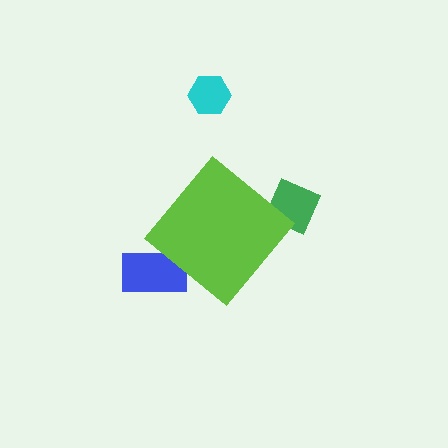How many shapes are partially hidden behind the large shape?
2 shapes are partially hidden.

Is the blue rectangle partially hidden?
Yes, the blue rectangle is partially hidden behind the lime diamond.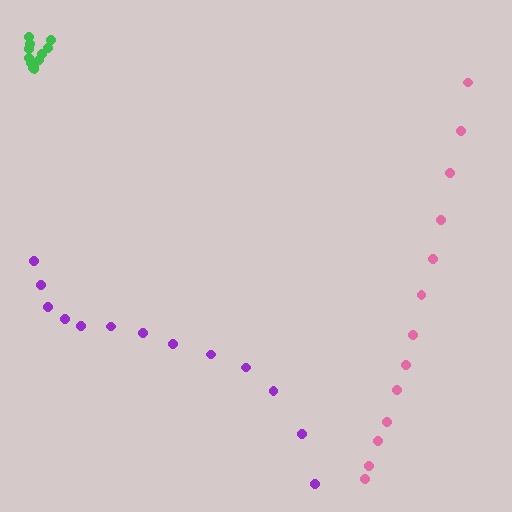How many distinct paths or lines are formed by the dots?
There are 3 distinct paths.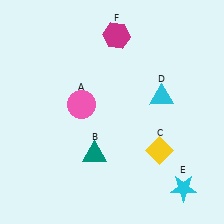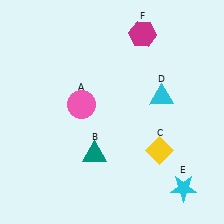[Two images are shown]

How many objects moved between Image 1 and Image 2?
1 object moved between the two images.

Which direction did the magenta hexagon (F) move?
The magenta hexagon (F) moved right.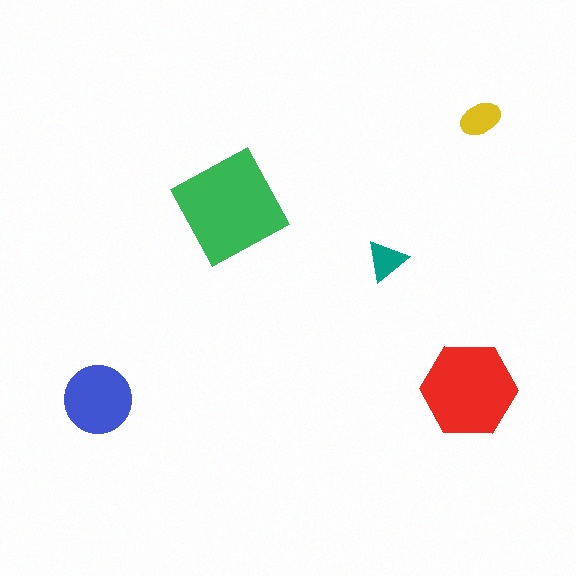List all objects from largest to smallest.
The green square, the red hexagon, the blue circle, the yellow ellipse, the teal triangle.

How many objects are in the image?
There are 5 objects in the image.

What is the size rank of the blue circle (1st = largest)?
3rd.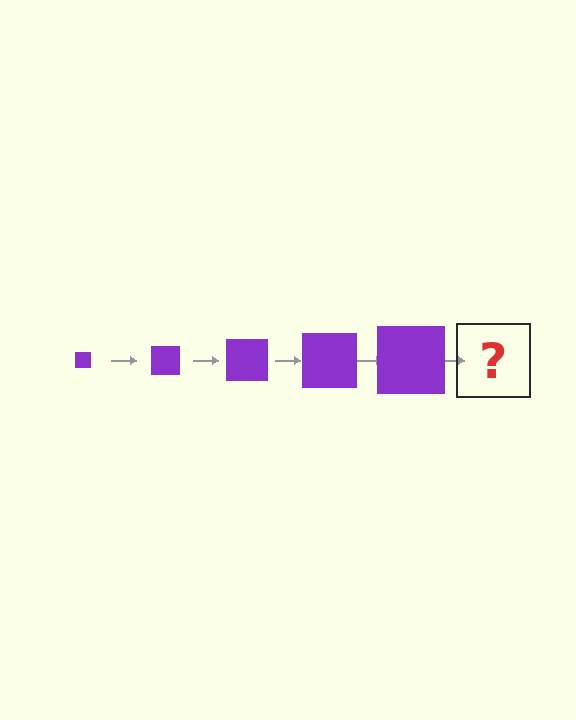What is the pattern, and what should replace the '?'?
The pattern is that the square gets progressively larger each step. The '?' should be a purple square, larger than the previous one.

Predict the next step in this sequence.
The next step is a purple square, larger than the previous one.